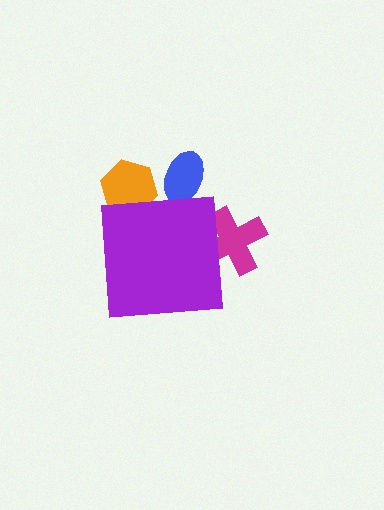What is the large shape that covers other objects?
A purple square.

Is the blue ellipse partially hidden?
Yes, the blue ellipse is partially hidden behind the purple square.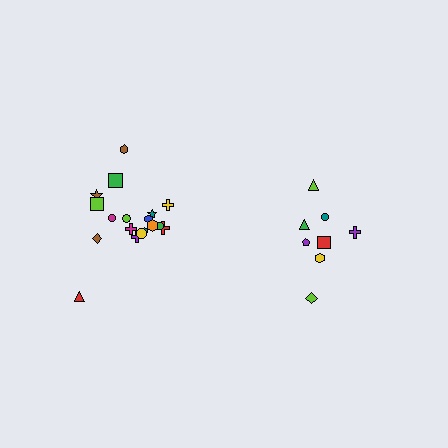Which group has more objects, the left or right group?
The left group.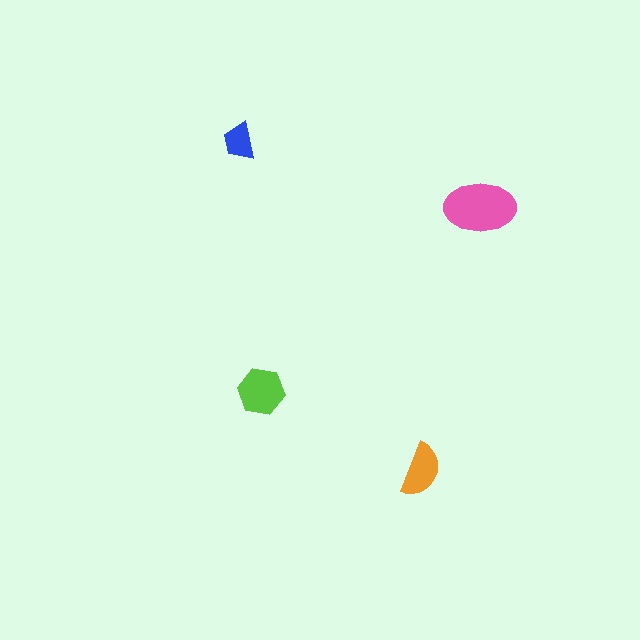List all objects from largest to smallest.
The pink ellipse, the lime hexagon, the orange semicircle, the blue trapezoid.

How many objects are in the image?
There are 4 objects in the image.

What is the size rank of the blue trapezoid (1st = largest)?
4th.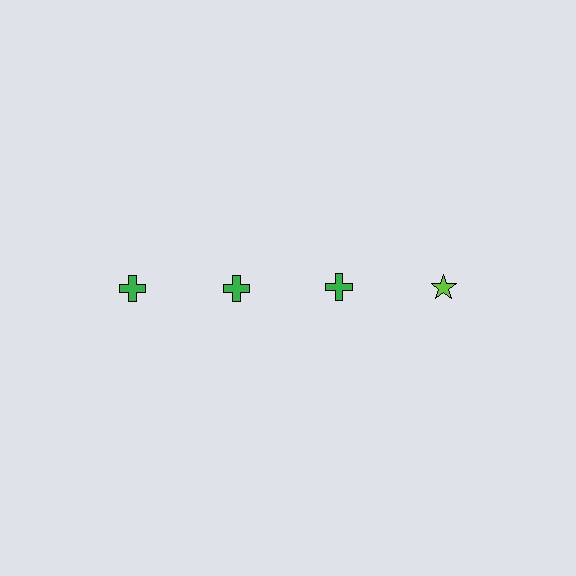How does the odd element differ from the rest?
It differs in both color (lime instead of green) and shape (star instead of cross).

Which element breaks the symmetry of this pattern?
The lime star in the top row, second from right column breaks the symmetry. All other shapes are green crosses.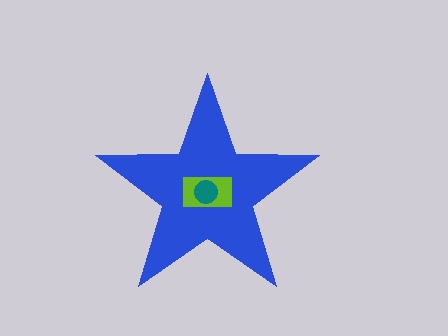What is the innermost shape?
The teal circle.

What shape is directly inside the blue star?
The lime rectangle.